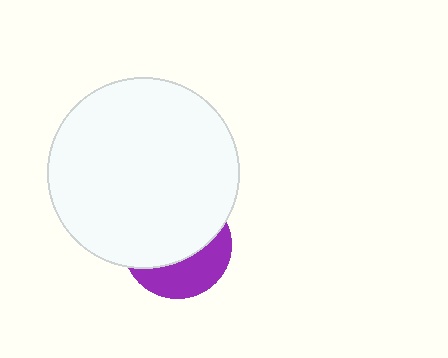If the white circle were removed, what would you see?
You would see the complete purple circle.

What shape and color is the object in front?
The object in front is a white circle.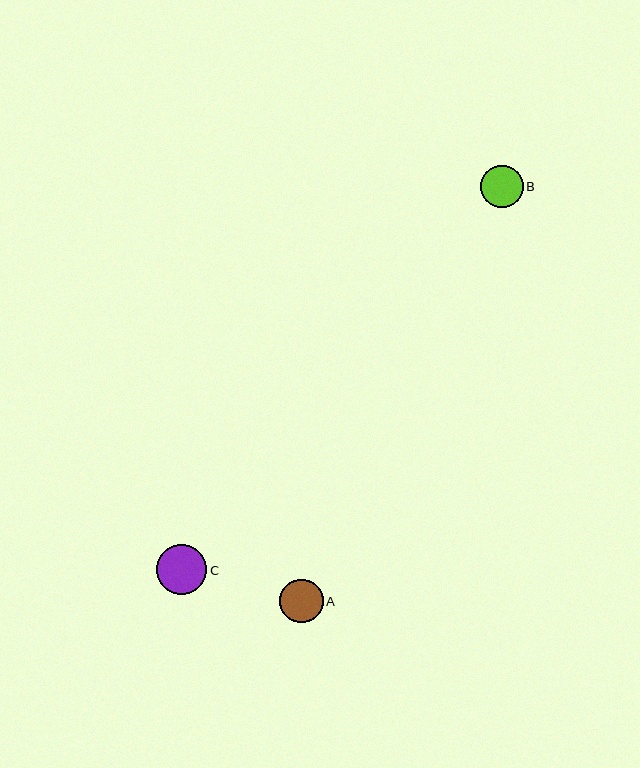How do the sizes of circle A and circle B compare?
Circle A and circle B are approximately the same size.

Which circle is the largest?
Circle C is the largest with a size of approximately 50 pixels.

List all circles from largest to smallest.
From largest to smallest: C, A, B.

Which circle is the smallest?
Circle B is the smallest with a size of approximately 43 pixels.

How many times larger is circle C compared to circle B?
Circle C is approximately 1.2 times the size of circle B.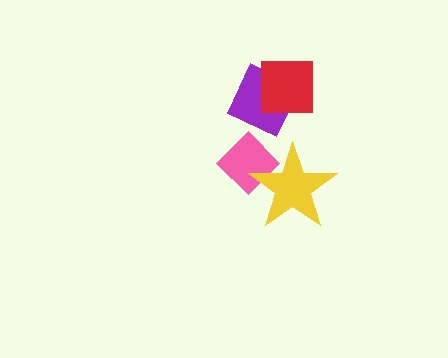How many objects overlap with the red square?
1 object overlaps with the red square.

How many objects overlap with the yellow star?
1 object overlaps with the yellow star.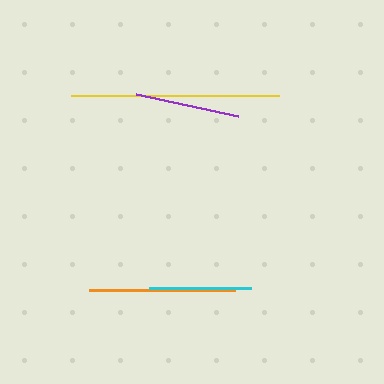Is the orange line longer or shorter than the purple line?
The orange line is longer than the purple line.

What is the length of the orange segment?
The orange segment is approximately 146 pixels long.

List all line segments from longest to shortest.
From longest to shortest: yellow, orange, purple, cyan.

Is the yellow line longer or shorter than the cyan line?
The yellow line is longer than the cyan line.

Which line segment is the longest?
The yellow line is the longest at approximately 208 pixels.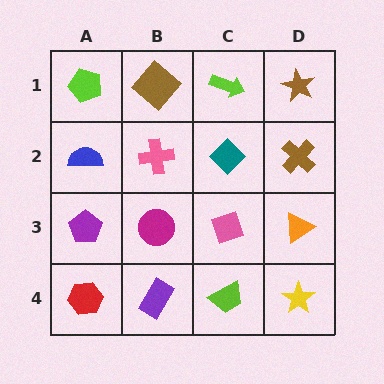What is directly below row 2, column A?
A purple pentagon.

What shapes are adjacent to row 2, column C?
A lime arrow (row 1, column C), a pink diamond (row 3, column C), a pink cross (row 2, column B), a brown cross (row 2, column D).